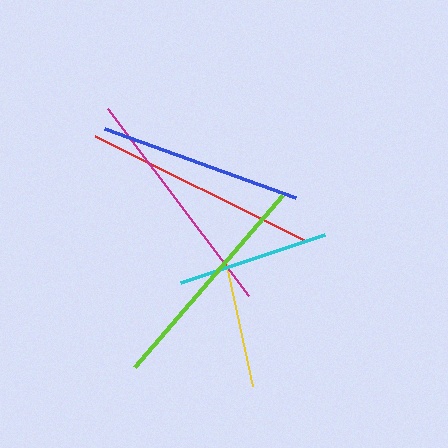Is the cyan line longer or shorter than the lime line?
The lime line is longer than the cyan line.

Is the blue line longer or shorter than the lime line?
The lime line is longer than the blue line.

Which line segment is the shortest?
The yellow line is the shortest at approximately 128 pixels.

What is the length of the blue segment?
The blue segment is approximately 203 pixels long.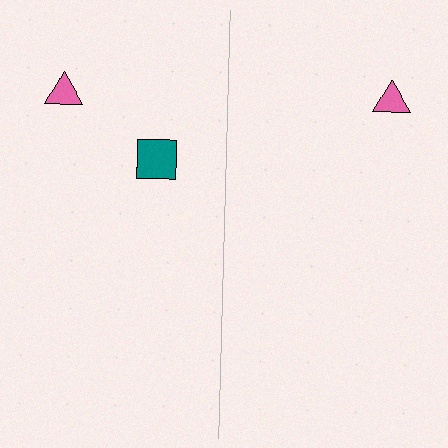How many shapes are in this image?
There are 3 shapes in this image.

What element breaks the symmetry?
A teal square is missing from the right side.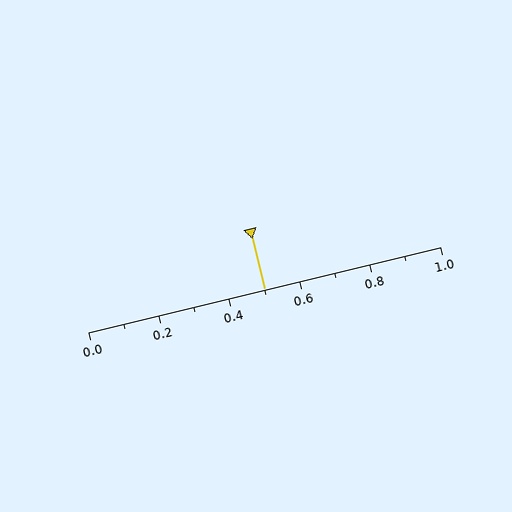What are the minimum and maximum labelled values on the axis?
The axis runs from 0.0 to 1.0.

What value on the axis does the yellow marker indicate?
The marker indicates approximately 0.5.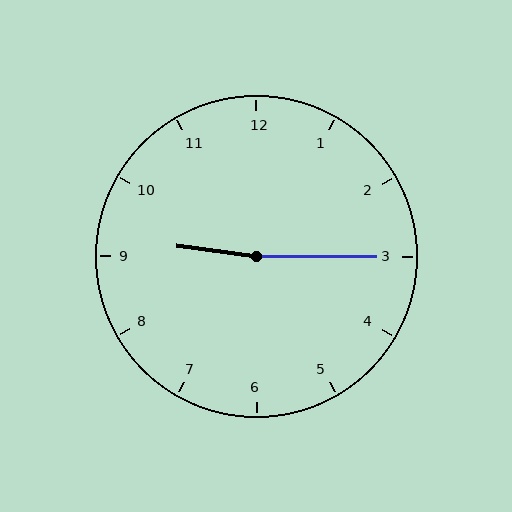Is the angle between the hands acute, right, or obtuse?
It is obtuse.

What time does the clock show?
9:15.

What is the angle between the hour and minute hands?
Approximately 172 degrees.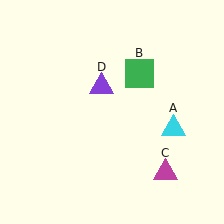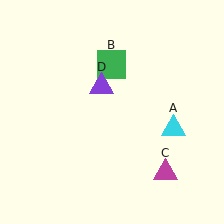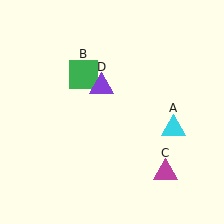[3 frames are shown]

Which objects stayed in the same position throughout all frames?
Cyan triangle (object A) and magenta triangle (object C) and purple triangle (object D) remained stationary.